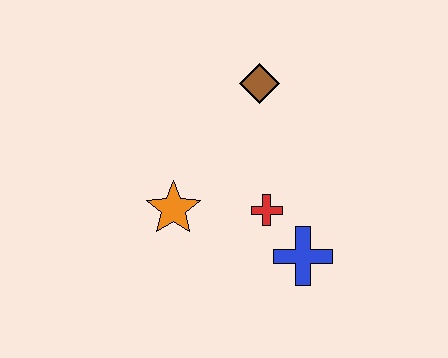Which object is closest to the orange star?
The red cross is closest to the orange star.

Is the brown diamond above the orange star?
Yes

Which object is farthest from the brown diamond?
The blue cross is farthest from the brown diamond.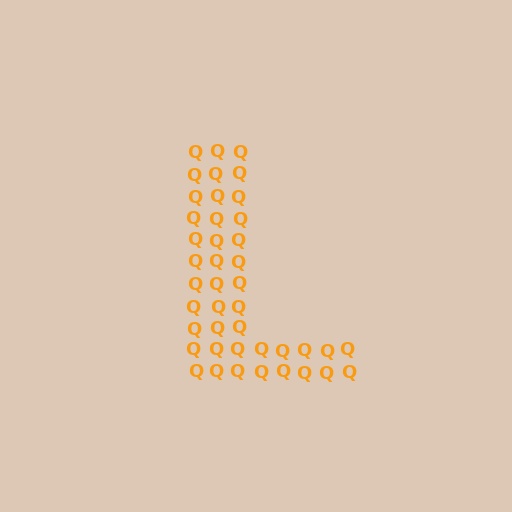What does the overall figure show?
The overall figure shows the letter L.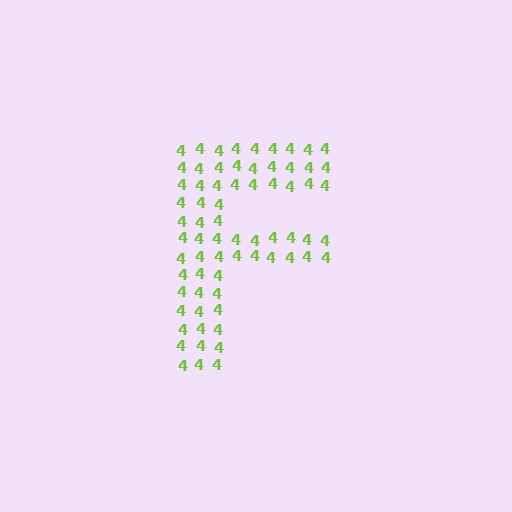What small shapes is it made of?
It is made of small digit 4's.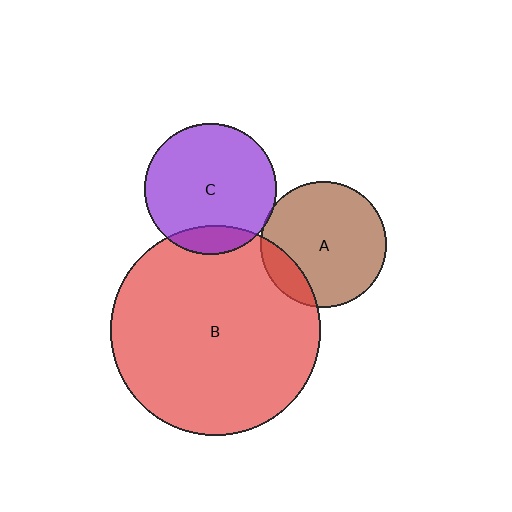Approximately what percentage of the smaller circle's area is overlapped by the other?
Approximately 5%.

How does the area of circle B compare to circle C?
Approximately 2.5 times.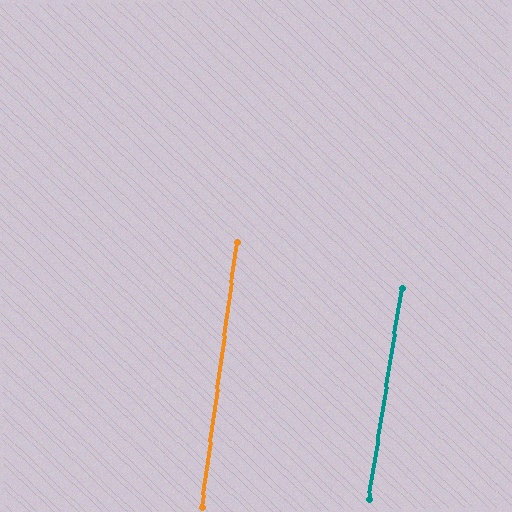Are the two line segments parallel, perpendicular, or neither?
Parallel — their directions differ by only 1.4°.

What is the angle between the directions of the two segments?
Approximately 1 degree.